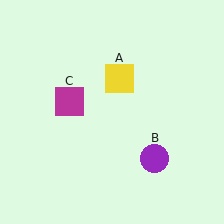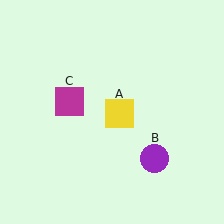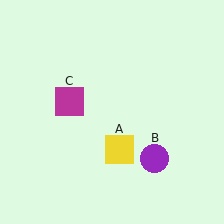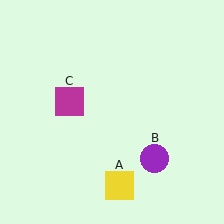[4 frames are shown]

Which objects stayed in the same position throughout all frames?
Purple circle (object B) and magenta square (object C) remained stationary.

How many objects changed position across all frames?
1 object changed position: yellow square (object A).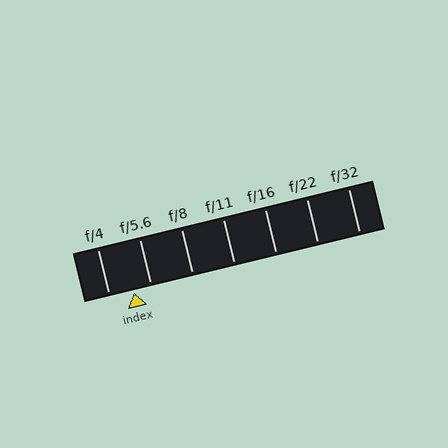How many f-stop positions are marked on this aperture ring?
There are 7 f-stop positions marked.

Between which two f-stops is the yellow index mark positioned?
The index mark is between f/4 and f/5.6.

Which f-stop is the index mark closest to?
The index mark is closest to f/5.6.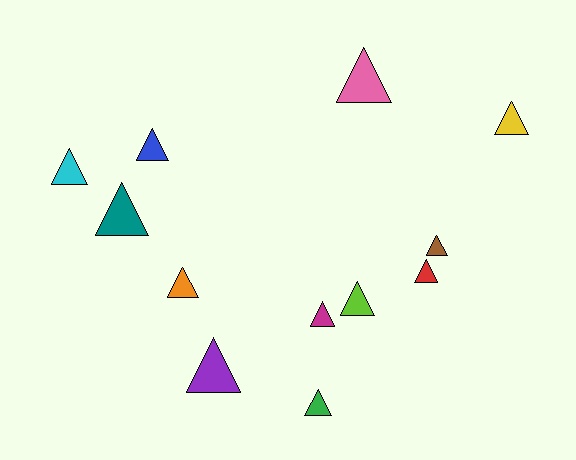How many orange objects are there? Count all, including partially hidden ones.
There is 1 orange object.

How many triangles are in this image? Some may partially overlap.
There are 12 triangles.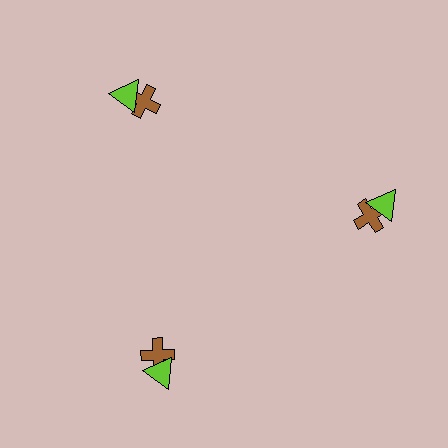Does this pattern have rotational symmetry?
Yes, this pattern has 3-fold rotational symmetry. It looks the same after rotating 120 degrees around the center.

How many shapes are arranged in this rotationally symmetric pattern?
There are 6 shapes, arranged in 3 groups of 2.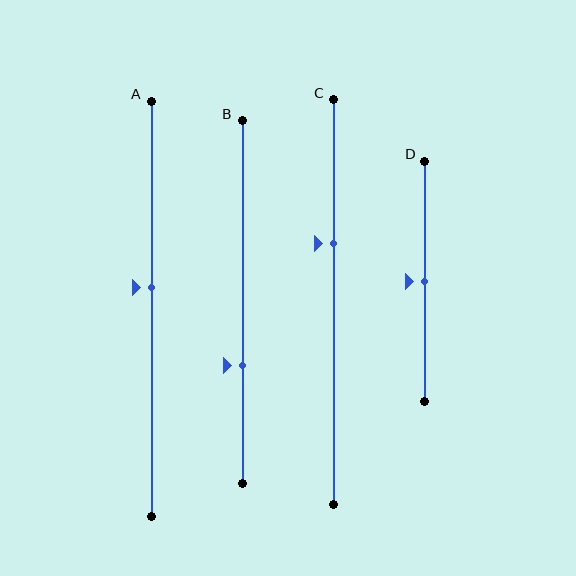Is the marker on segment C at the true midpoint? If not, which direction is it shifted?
No, the marker on segment C is shifted upward by about 14% of the segment length.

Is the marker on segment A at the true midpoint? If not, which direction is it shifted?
No, the marker on segment A is shifted upward by about 5% of the segment length.